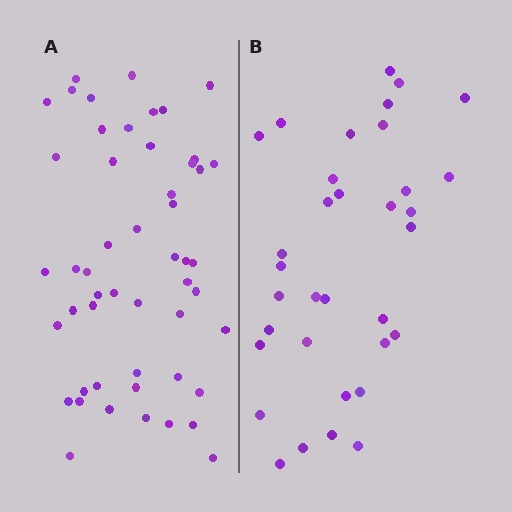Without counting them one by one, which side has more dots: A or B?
Region A (the left region) has more dots.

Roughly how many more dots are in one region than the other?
Region A has approximately 15 more dots than region B.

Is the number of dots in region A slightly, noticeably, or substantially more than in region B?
Region A has substantially more. The ratio is roughly 1.5 to 1.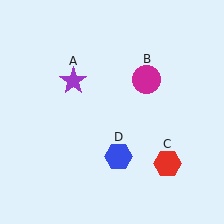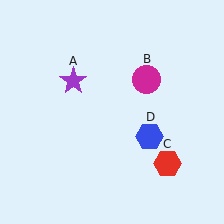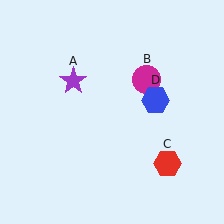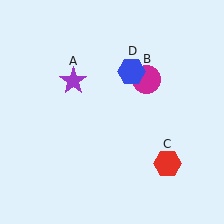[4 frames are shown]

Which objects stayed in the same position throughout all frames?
Purple star (object A) and magenta circle (object B) and red hexagon (object C) remained stationary.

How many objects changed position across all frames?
1 object changed position: blue hexagon (object D).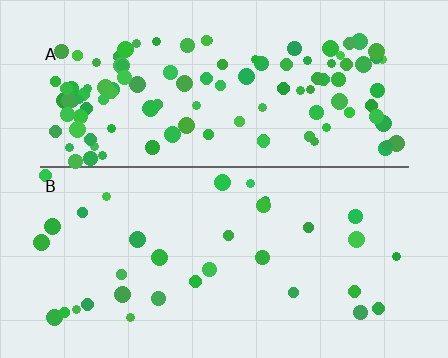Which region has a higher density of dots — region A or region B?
A (the top).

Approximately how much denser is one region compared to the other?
Approximately 3.5× — region A over region B.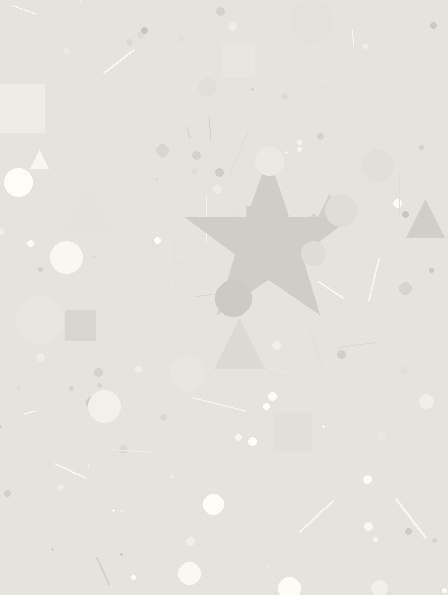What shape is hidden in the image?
A star is hidden in the image.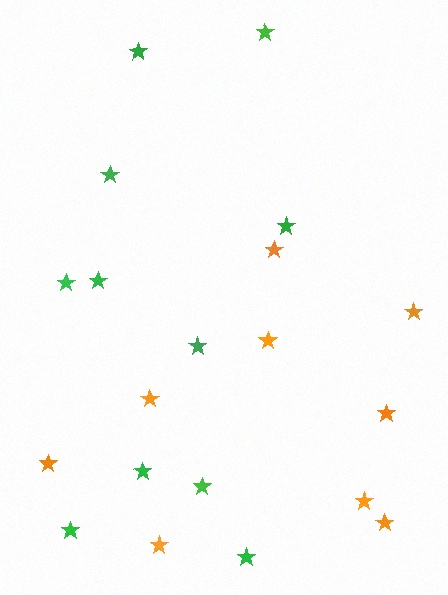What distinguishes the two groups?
There are 2 groups: one group of orange stars (9) and one group of green stars (11).